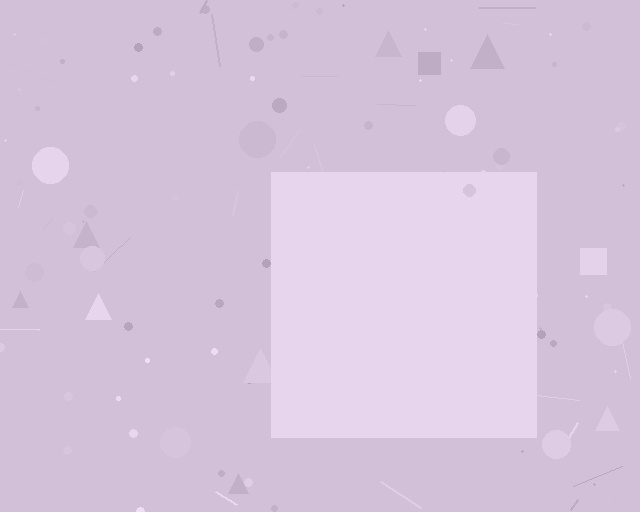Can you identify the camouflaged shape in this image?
The camouflaged shape is a square.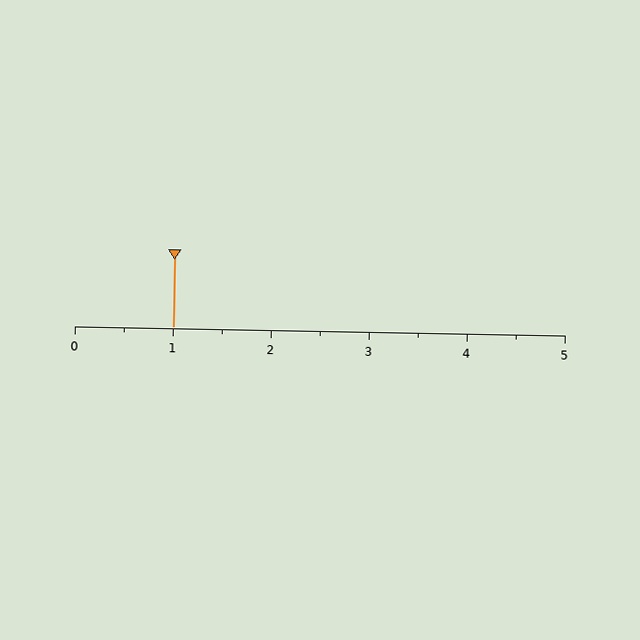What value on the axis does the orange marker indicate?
The marker indicates approximately 1.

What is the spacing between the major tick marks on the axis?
The major ticks are spaced 1 apart.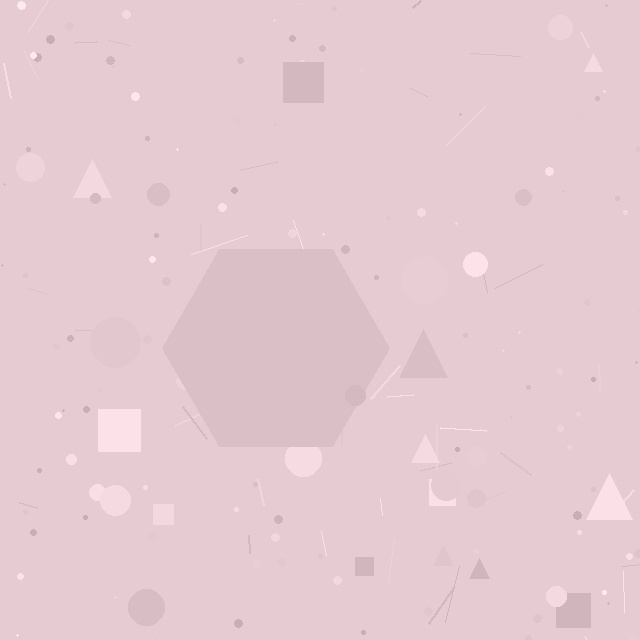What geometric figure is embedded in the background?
A hexagon is embedded in the background.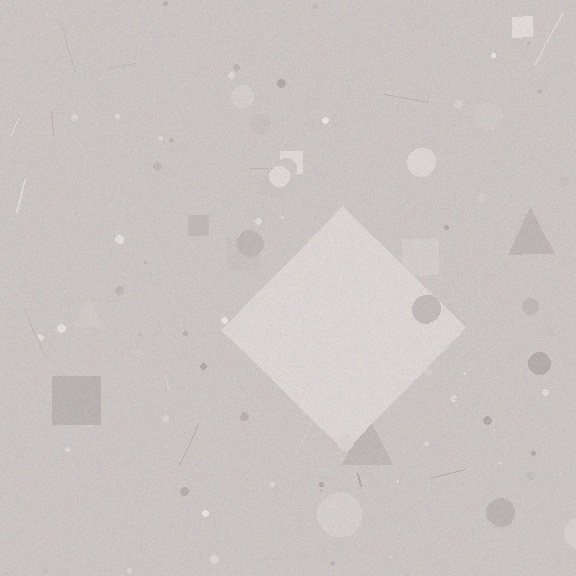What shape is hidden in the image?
A diamond is hidden in the image.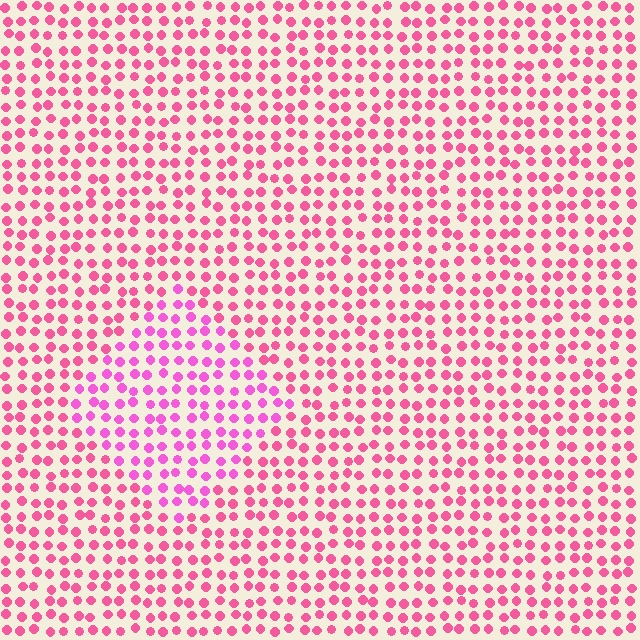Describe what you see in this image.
The image is filled with small pink elements in a uniform arrangement. A diamond-shaped region is visible where the elements are tinted to a slightly different hue, forming a subtle color boundary.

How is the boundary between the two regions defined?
The boundary is defined purely by a slight shift in hue (about 24 degrees). Spacing, size, and orientation are identical on both sides.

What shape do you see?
I see a diamond.